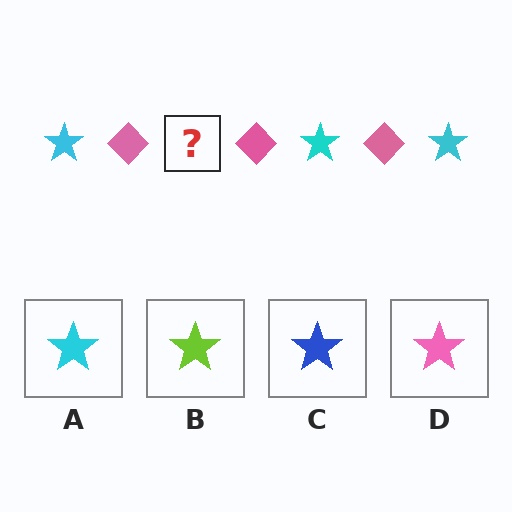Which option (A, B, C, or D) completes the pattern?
A.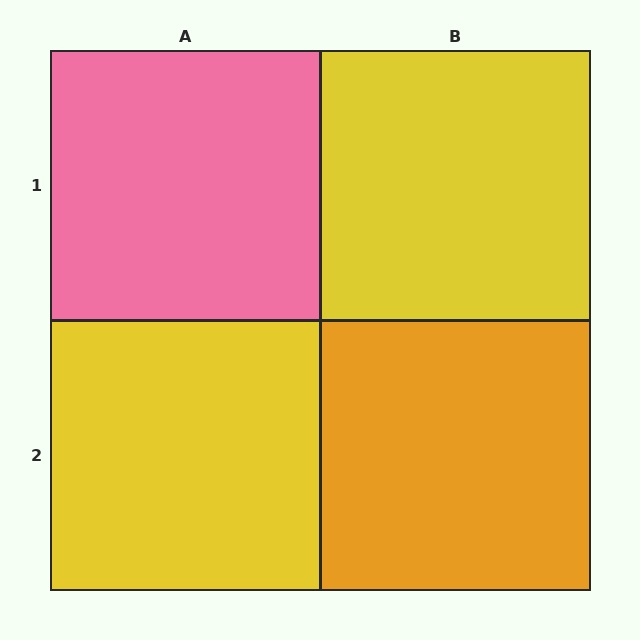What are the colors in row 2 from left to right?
Yellow, orange.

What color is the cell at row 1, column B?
Yellow.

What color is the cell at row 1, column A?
Pink.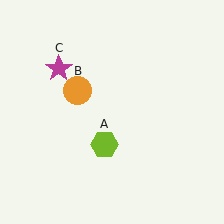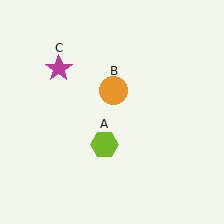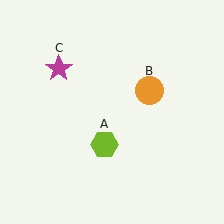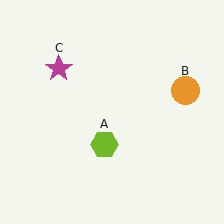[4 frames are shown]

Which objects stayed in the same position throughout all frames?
Lime hexagon (object A) and magenta star (object C) remained stationary.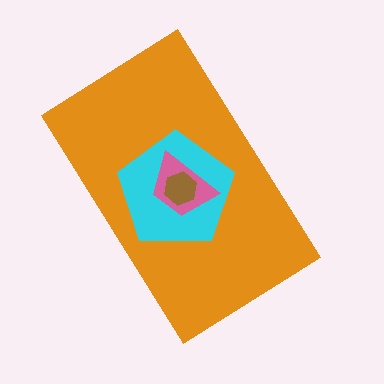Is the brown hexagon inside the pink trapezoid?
Yes.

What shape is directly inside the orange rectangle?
The cyan pentagon.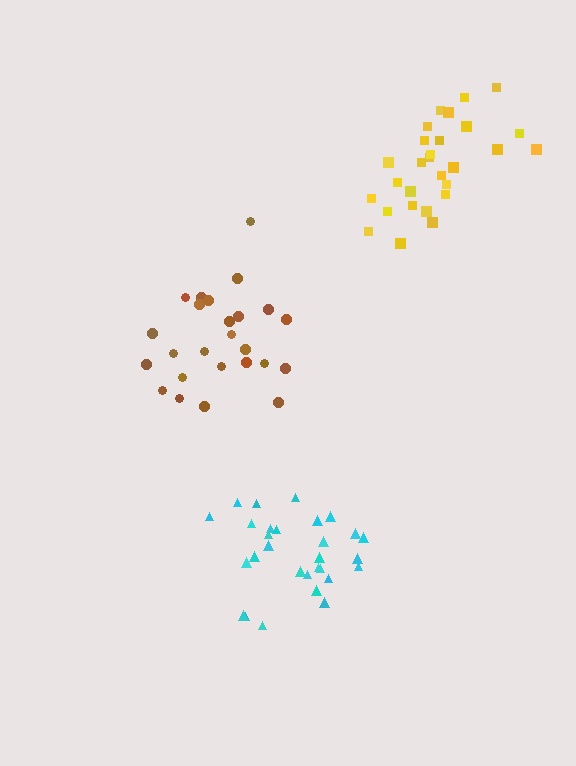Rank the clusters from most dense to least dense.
yellow, brown, cyan.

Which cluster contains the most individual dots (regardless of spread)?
Cyan (29).